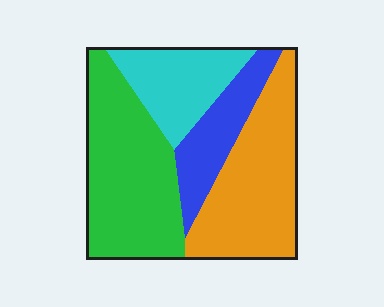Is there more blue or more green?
Green.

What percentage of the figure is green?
Green covers 35% of the figure.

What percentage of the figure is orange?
Orange takes up about one third (1/3) of the figure.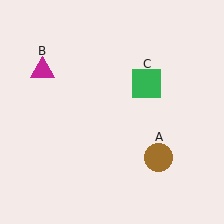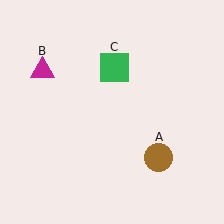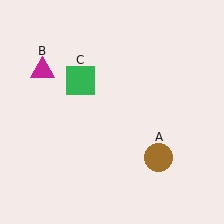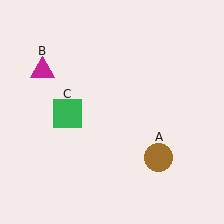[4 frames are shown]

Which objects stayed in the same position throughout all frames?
Brown circle (object A) and magenta triangle (object B) remained stationary.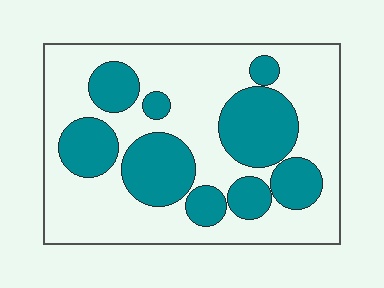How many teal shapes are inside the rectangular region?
9.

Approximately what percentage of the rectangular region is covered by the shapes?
Approximately 35%.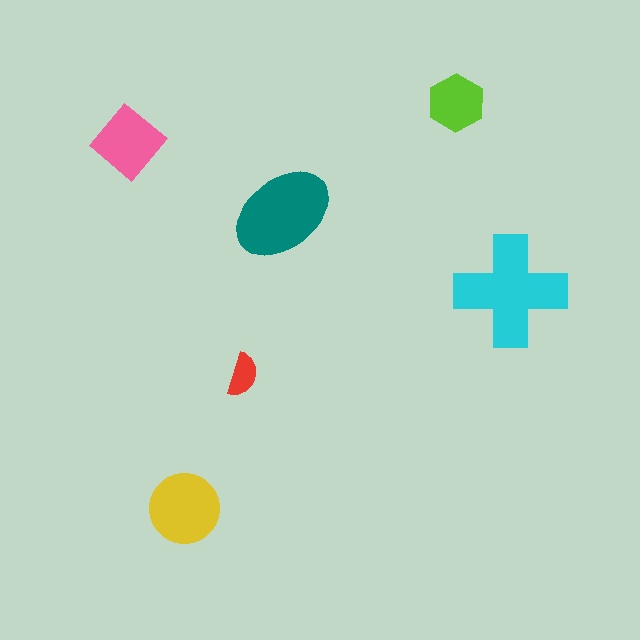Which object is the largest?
The cyan cross.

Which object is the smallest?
The red semicircle.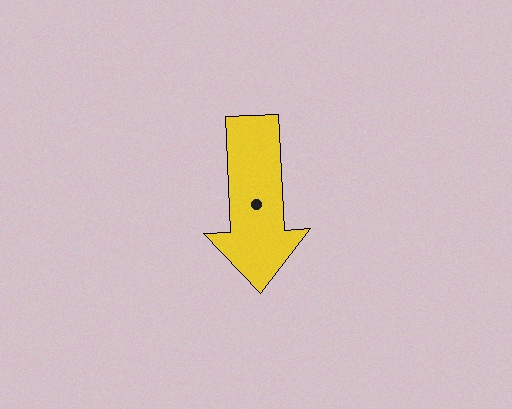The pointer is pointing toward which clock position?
Roughly 6 o'clock.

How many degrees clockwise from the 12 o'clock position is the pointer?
Approximately 177 degrees.